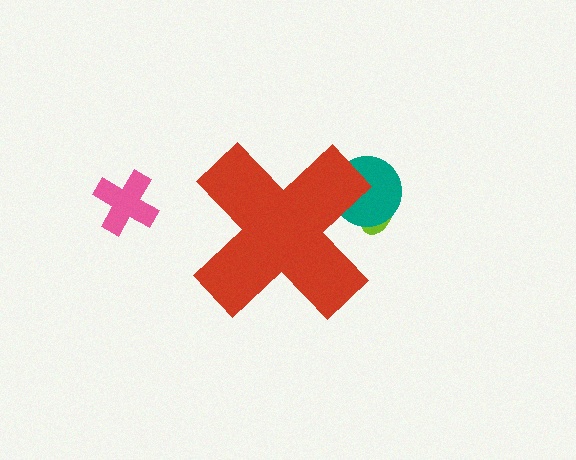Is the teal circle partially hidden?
Yes, the teal circle is partially hidden behind the red cross.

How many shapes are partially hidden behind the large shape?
2 shapes are partially hidden.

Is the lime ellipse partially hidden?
Yes, the lime ellipse is partially hidden behind the red cross.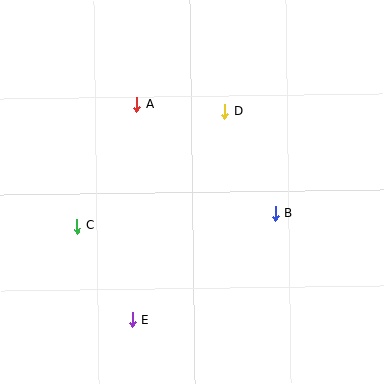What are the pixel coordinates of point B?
Point B is at (275, 213).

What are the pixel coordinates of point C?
Point C is at (77, 226).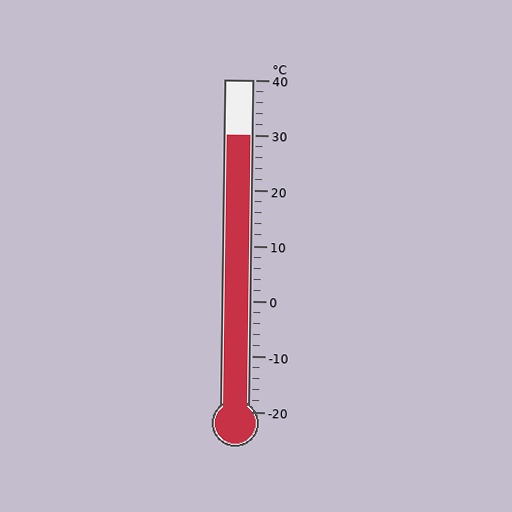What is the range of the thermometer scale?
The thermometer scale ranges from -20°C to 40°C.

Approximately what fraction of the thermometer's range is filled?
The thermometer is filled to approximately 85% of its range.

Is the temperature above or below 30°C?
The temperature is at 30°C.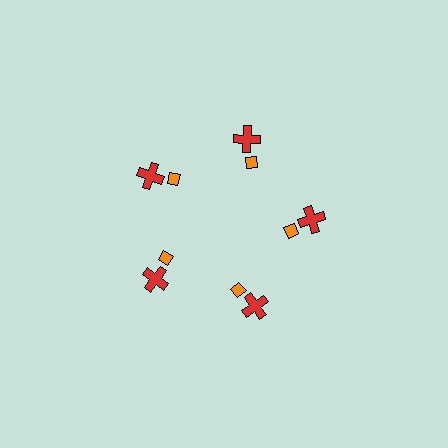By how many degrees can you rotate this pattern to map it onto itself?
The pattern maps onto itself every 72 degrees of rotation.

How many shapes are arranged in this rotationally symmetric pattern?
There are 10 shapes, arranged in 5 groups of 2.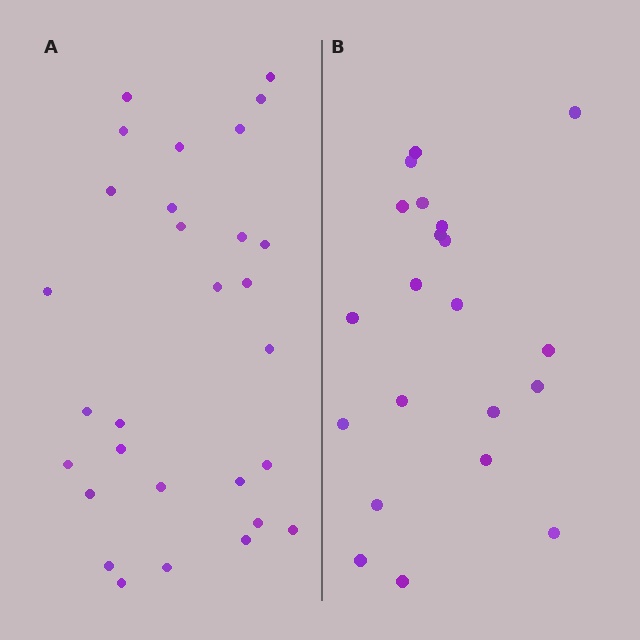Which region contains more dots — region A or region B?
Region A (the left region) has more dots.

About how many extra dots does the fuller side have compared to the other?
Region A has roughly 8 or so more dots than region B.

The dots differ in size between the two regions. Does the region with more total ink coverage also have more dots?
No. Region B has more total ink coverage because its dots are larger, but region A actually contains more individual dots. Total area can be misleading — the number of items is what matters here.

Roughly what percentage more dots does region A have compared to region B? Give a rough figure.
About 40% more.